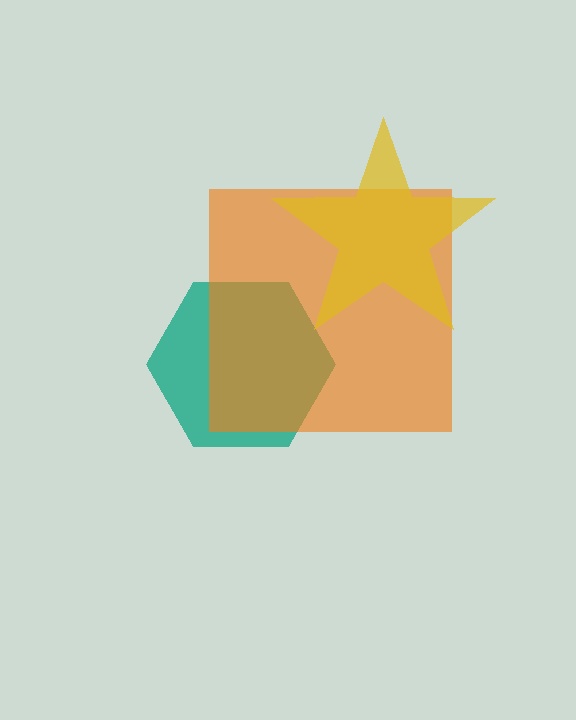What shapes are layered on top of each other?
The layered shapes are: a teal hexagon, an orange square, a yellow star.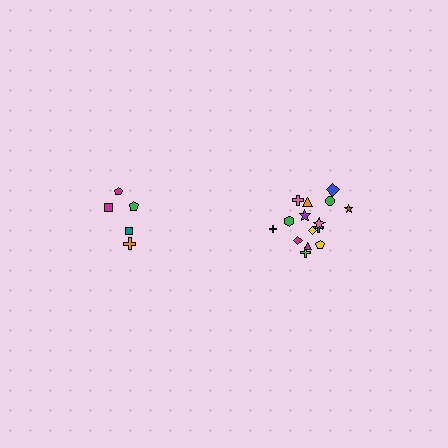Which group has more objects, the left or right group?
The right group.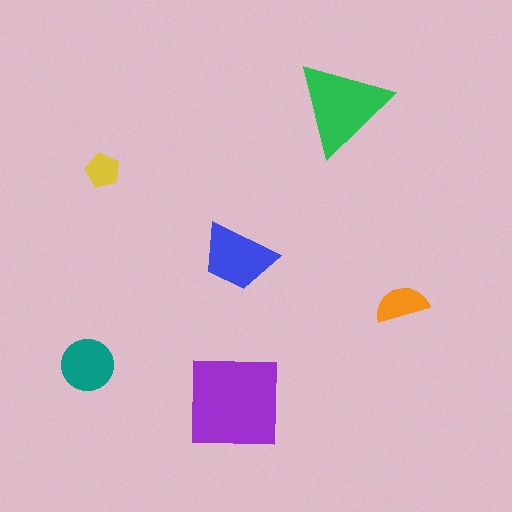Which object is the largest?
The purple square.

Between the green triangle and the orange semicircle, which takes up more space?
The green triangle.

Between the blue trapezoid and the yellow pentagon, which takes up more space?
The blue trapezoid.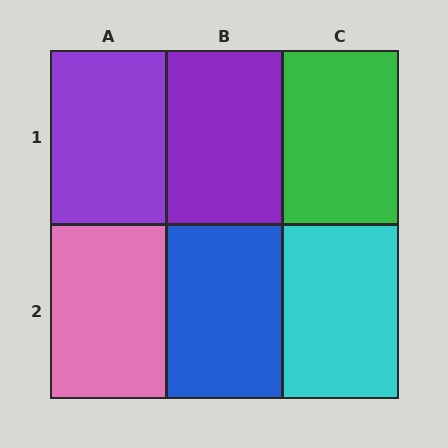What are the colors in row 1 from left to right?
Purple, purple, green.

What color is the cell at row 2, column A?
Pink.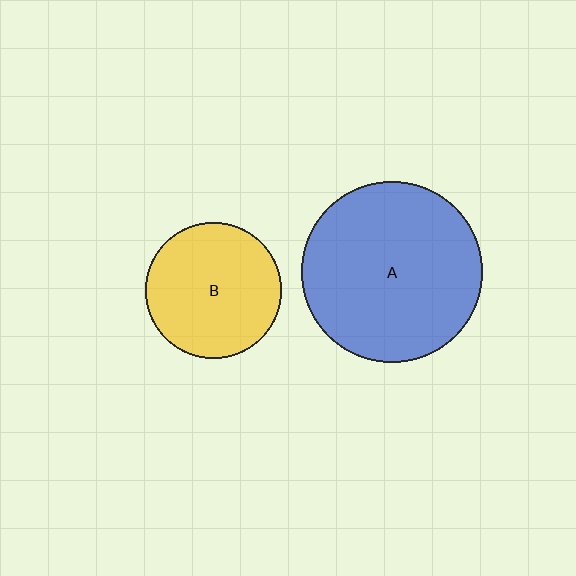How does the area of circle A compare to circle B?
Approximately 1.8 times.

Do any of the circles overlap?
No, none of the circles overlap.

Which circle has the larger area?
Circle A (blue).